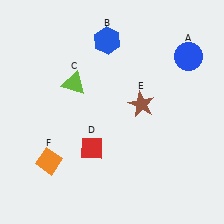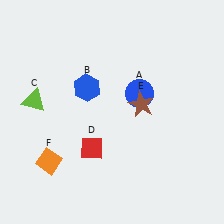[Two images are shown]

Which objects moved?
The objects that moved are: the blue circle (A), the blue hexagon (B), the lime triangle (C).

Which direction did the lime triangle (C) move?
The lime triangle (C) moved left.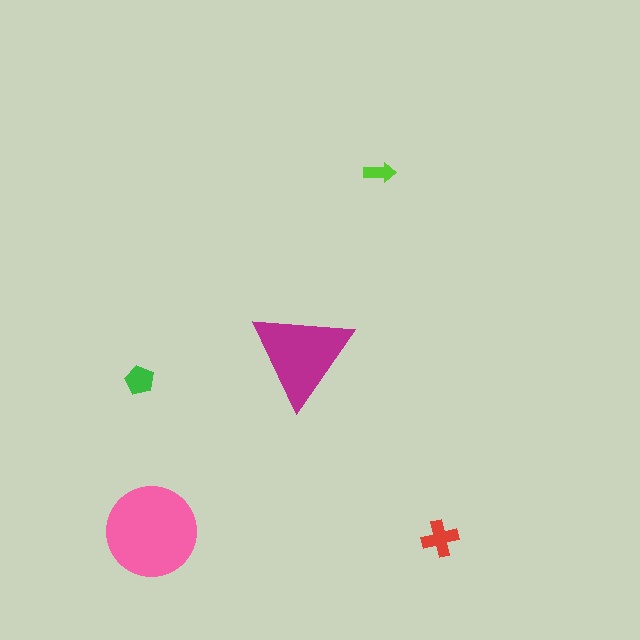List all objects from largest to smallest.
The pink circle, the magenta triangle, the red cross, the green pentagon, the lime arrow.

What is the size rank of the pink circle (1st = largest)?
1st.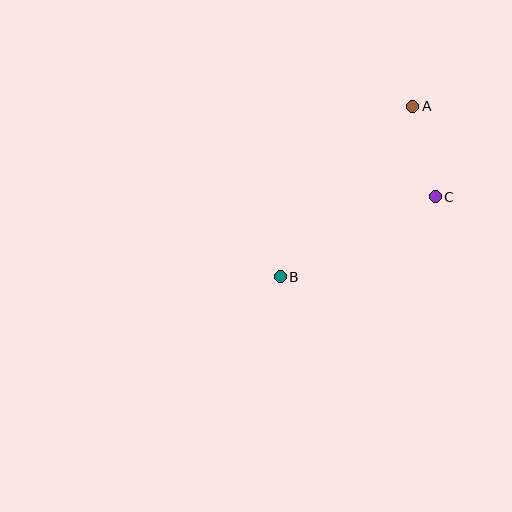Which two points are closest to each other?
Points A and C are closest to each other.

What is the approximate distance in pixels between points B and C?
The distance between B and C is approximately 174 pixels.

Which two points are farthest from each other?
Points A and B are farthest from each other.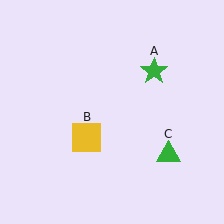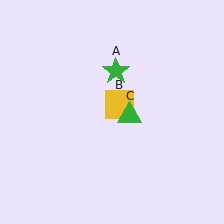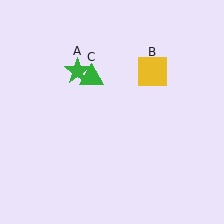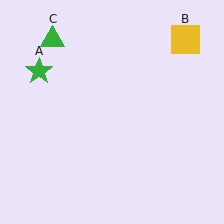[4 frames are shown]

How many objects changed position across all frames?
3 objects changed position: green star (object A), yellow square (object B), green triangle (object C).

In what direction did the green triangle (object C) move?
The green triangle (object C) moved up and to the left.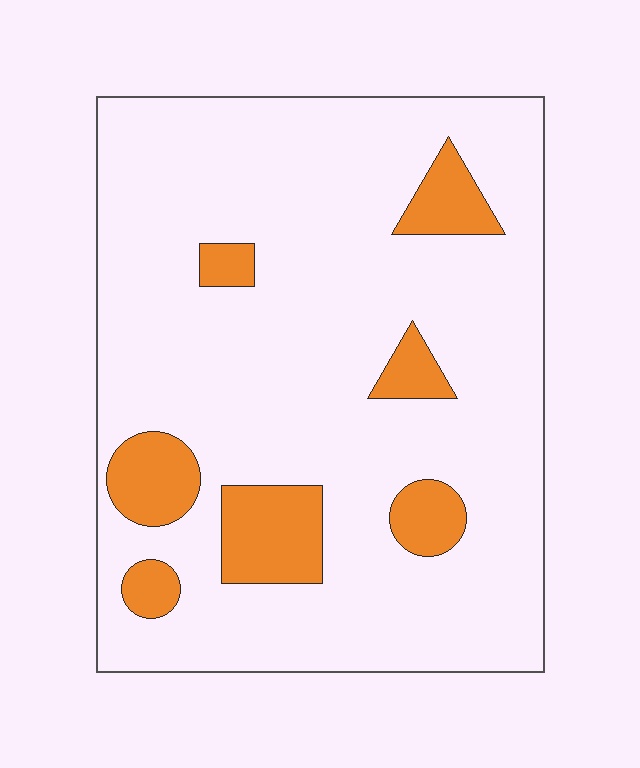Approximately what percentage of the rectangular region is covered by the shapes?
Approximately 15%.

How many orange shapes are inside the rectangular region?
7.